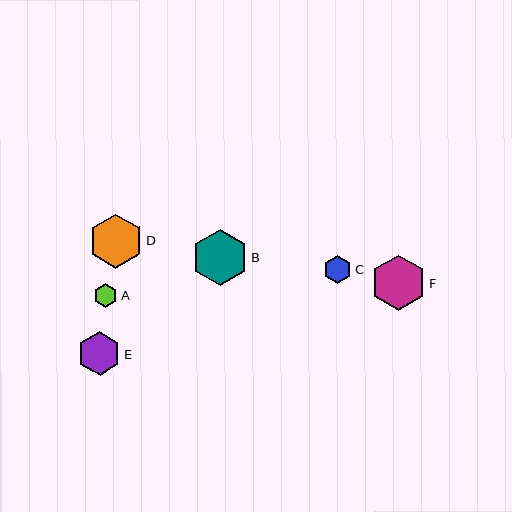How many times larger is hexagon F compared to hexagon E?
Hexagon F is approximately 1.3 times the size of hexagon E.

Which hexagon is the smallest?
Hexagon A is the smallest with a size of approximately 24 pixels.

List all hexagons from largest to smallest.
From largest to smallest: B, F, D, E, C, A.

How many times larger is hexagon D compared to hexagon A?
Hexagon D is approximately 2.2 times the size of hexagon A.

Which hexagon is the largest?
Hexagon B is the largest with a size of approximately 56 pixels.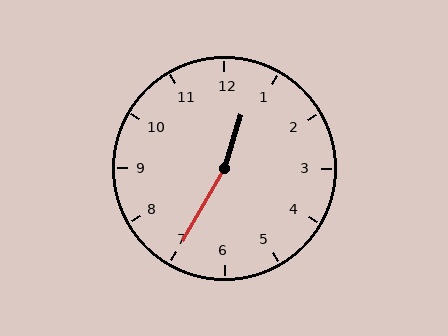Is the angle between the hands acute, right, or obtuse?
It is obtuse.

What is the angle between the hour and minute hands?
Approximately 168 degrees.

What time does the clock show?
12:35.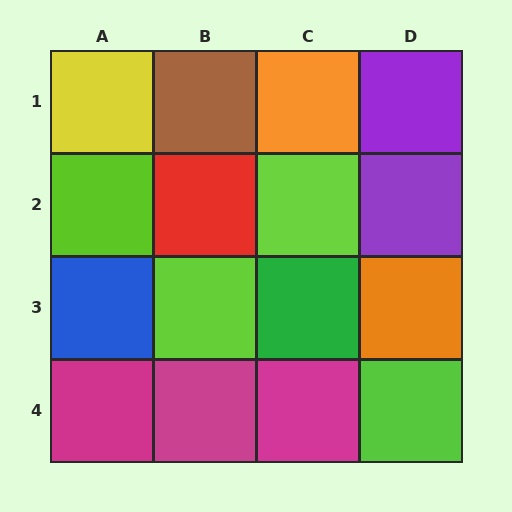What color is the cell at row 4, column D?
Lime.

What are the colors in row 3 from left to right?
Blue, lime, green, orange.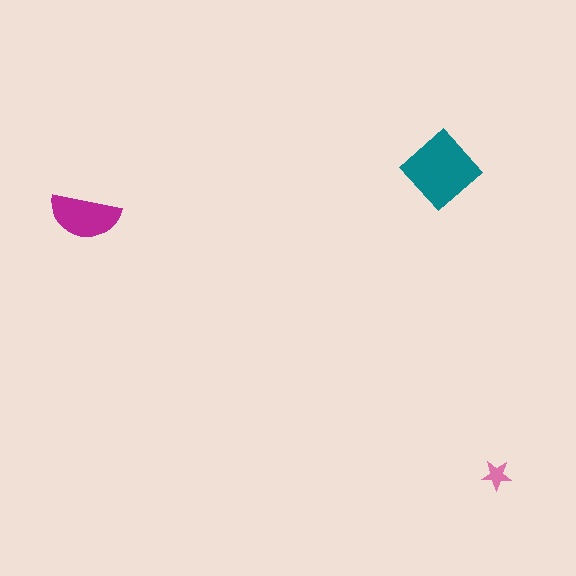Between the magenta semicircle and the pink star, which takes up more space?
The magenta semicircle.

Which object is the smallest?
The pink star.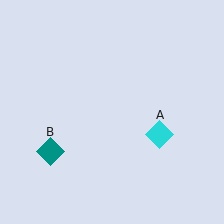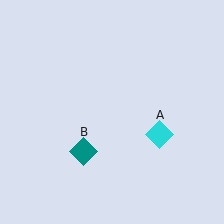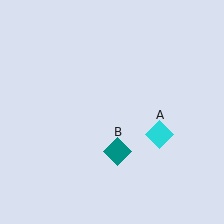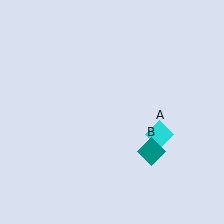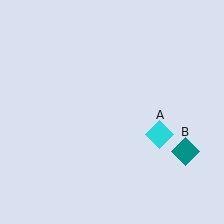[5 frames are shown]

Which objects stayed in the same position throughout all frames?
Cyan diamond (object A) remained stationary.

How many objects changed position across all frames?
1 object changed position: teal diamond (object B).